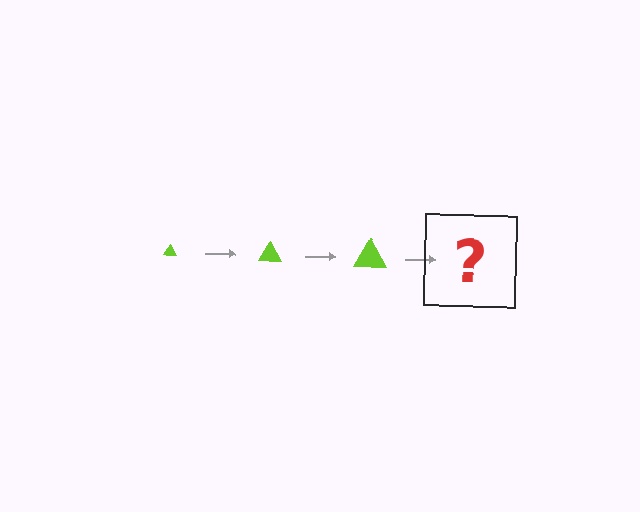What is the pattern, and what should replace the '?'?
The pattern is that the triangle gets progressively larger each step. The '?' should be a lime triangle, larger than the previous one.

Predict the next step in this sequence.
The next step is a lime triangle, larger than the previous one.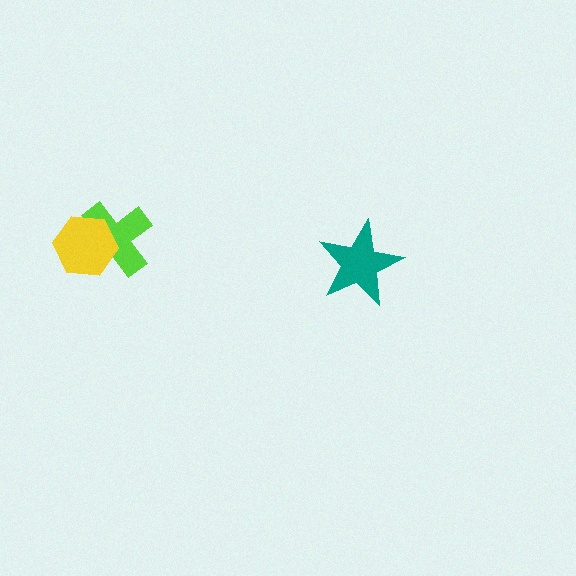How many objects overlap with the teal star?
0 objects overlap with the teal star.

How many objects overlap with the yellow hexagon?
1 object overlaps with the yellow hexagon.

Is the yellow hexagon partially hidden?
No, no other shape covers it.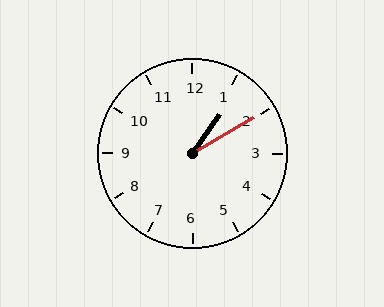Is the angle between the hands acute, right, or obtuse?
It is acute.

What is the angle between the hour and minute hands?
Approximately 25 degrees.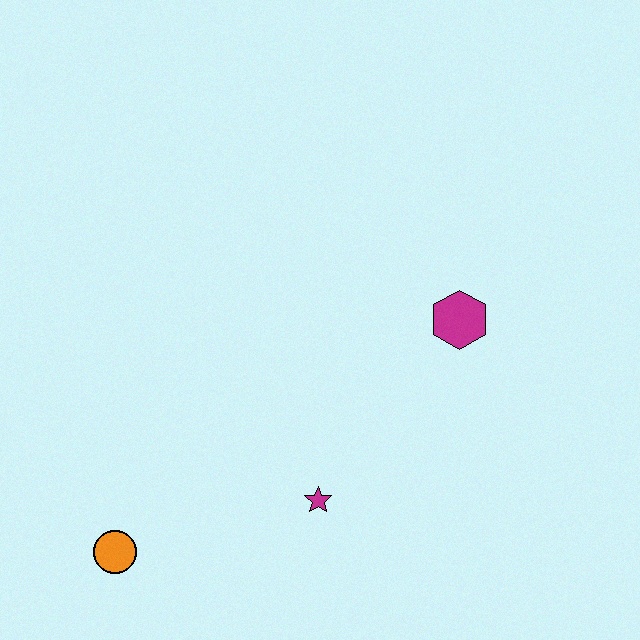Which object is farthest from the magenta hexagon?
The orange circle is farthest from the magenta hexagon.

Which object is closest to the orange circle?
The magenta star is closest to the orange circle.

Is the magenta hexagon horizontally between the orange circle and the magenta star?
No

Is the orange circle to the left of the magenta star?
Yes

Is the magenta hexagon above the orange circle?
Yes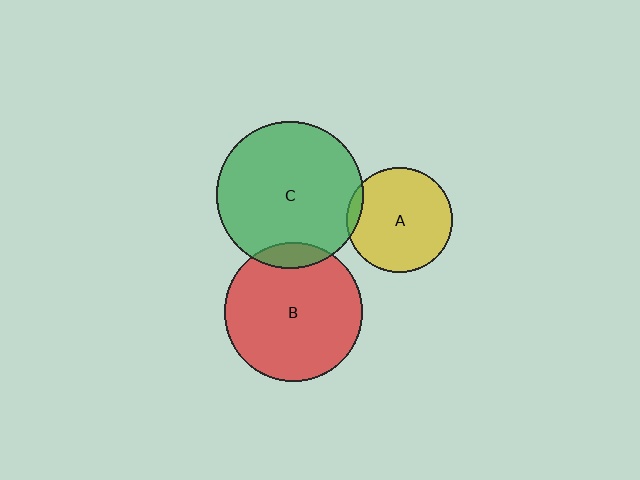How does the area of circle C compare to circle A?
Approximately 1.9 times.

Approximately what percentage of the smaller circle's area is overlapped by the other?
Approximately 10%.